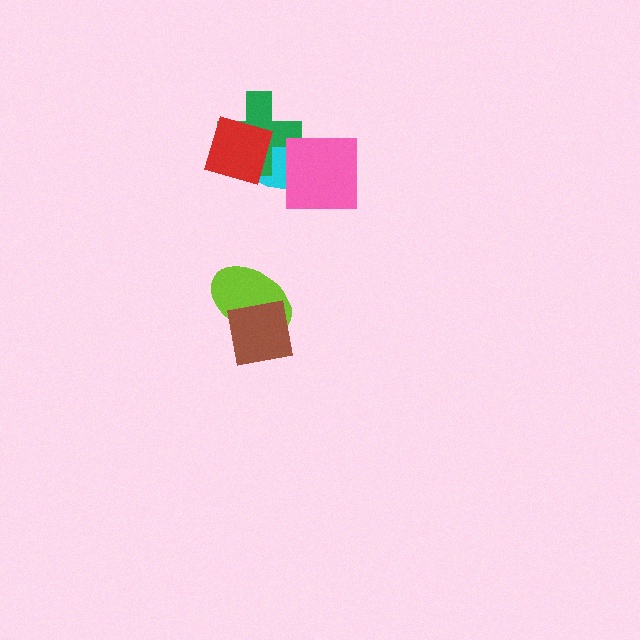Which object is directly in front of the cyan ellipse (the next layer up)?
The green cross is directly in front of the cyan ellipse.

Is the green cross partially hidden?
Yes, it is partially covered by another shape.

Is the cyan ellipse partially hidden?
Yes, it is partially covered by another shape.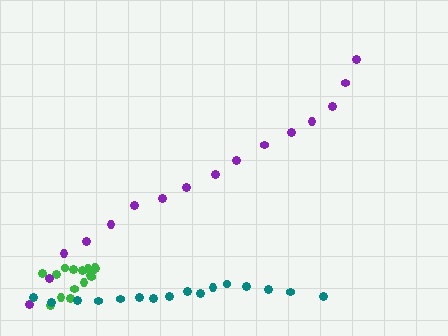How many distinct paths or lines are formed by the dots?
There are 3 distinct paths.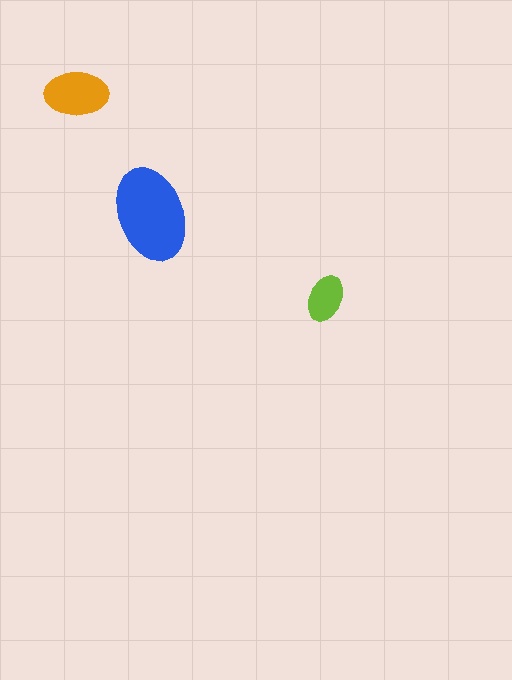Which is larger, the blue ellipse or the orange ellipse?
The blue one.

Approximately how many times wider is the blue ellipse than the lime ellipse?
About 2 times wider.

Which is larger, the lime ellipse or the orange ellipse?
The orange one.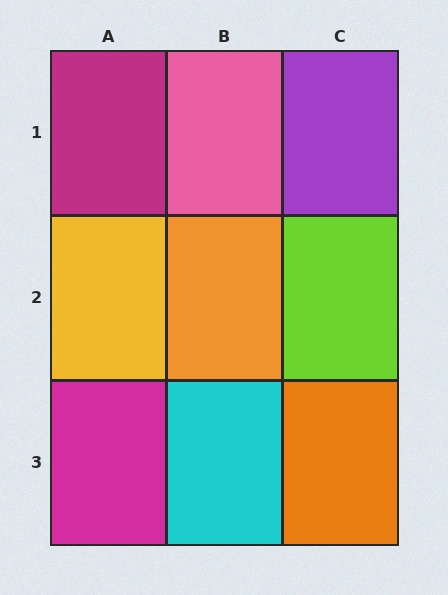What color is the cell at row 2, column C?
Lime.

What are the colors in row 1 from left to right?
Magenta, pink, purple.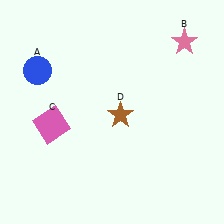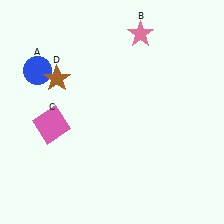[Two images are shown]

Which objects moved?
The objects that moved are: the pink star (B), the brown star (D).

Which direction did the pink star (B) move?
The pink star (B) moved left.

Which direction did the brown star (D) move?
The brown star (D) moved left.